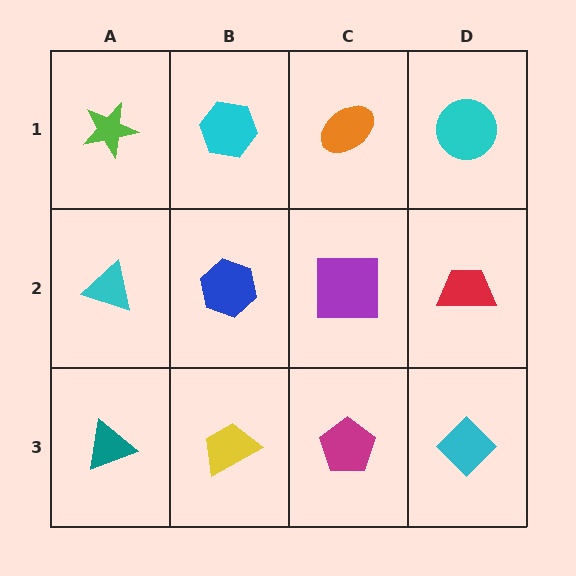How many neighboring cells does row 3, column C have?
3.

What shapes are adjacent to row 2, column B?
A cyan hexagon (row 1, column B), a yellow trapezoid (row 3, column B), a cyan triangle (row 2, column A), a purple square (row 2, column C).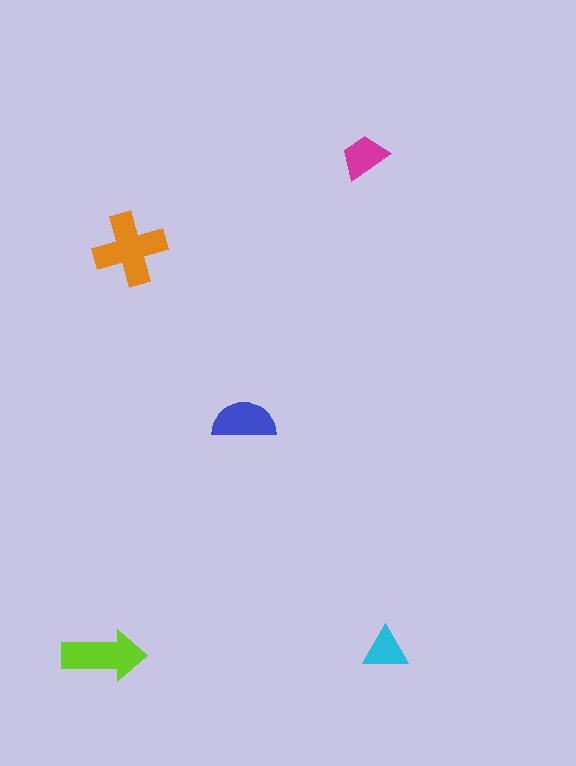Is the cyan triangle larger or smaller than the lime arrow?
Smaller.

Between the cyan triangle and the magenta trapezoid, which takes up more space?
The magenta trapezoid.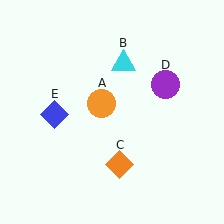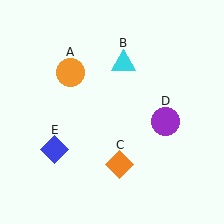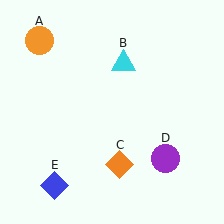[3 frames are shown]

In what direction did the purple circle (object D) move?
The purple circle (object D) moved down.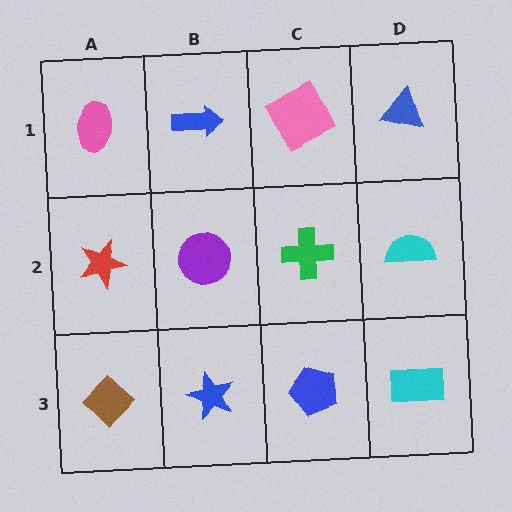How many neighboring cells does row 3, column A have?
2.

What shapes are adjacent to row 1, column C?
A green cross (row 2, column C), a blue arrow (row 1, column B), a blue triangle (row 1, column D).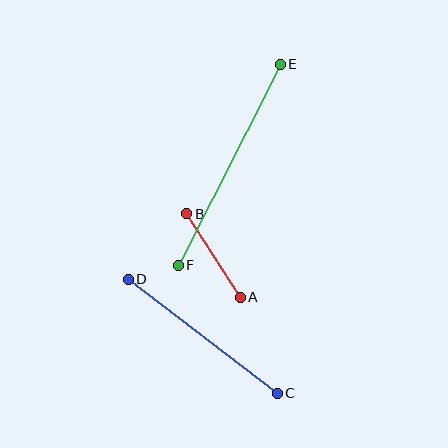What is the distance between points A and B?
The distance is approximately 99 pixels.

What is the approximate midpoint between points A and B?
The midpoint is at approximately (213, 256) pixels.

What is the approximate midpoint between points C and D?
The midpoint is at approximately (203, 336) pixels.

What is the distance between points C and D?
The distance is approximately 187 pixels.